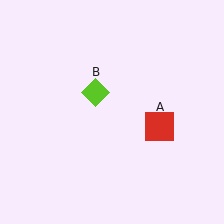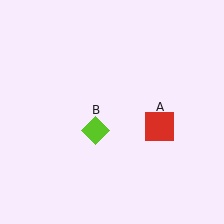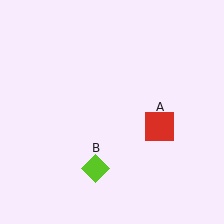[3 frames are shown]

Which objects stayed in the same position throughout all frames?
Red square (object A) remained stationary.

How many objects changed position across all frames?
1 object changed position: lime diamond (object B).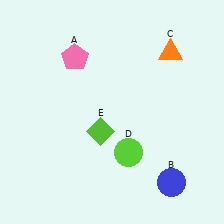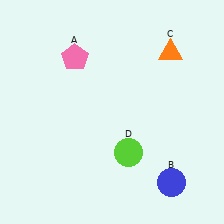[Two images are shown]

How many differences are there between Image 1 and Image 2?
There is 1 difference between the two images.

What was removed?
The lime diamond (E) was removed in Image 2.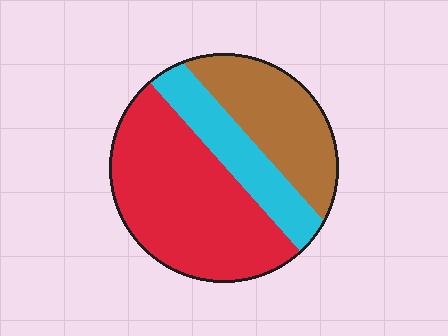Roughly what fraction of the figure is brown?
Brown covers 29% of the figure.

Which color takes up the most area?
Red, at roughly 50%.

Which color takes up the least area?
Cyan, at roughly 20%.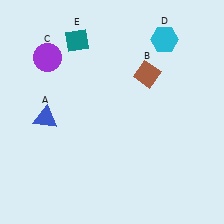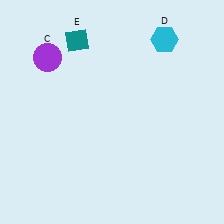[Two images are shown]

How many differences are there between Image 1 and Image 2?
There are 2 differences between the two images.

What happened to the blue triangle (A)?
The blue triangle (A) was removed in Image 2. It was in the bottom-left area of Image 1.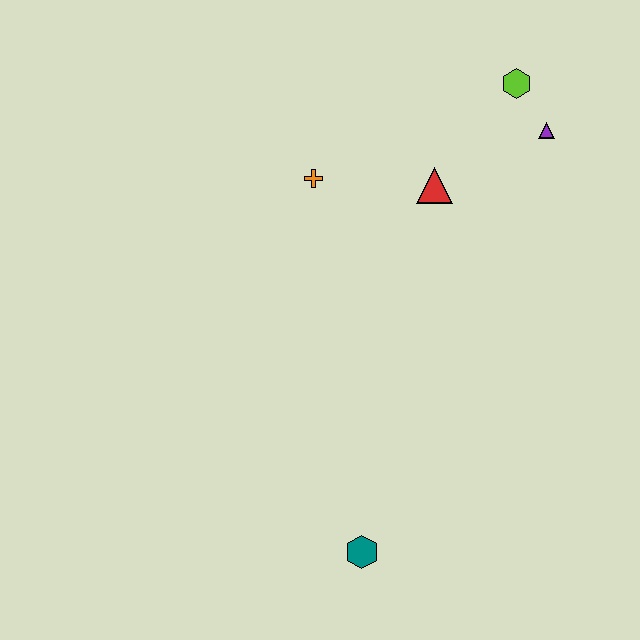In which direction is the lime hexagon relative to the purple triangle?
The lime hexagon is above the purple triangle.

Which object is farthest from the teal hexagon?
The lime hexagon is farthest from the teal hexagon.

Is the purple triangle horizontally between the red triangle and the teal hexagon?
No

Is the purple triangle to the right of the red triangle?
Yes